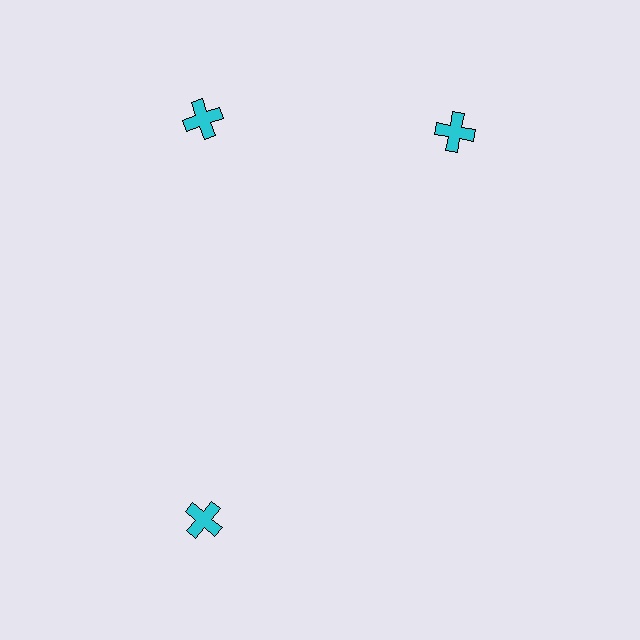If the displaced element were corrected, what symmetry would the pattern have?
It would have 3-fold rotational symmetry — the pattern would map onto itself every 120 degrees.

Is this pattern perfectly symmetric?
No. The 3 cyan crosses are arranged in a ring, but one element near the 3 o'clock position is rotated out of alignment along the ring, breaking the 3-fold rotational symmetry.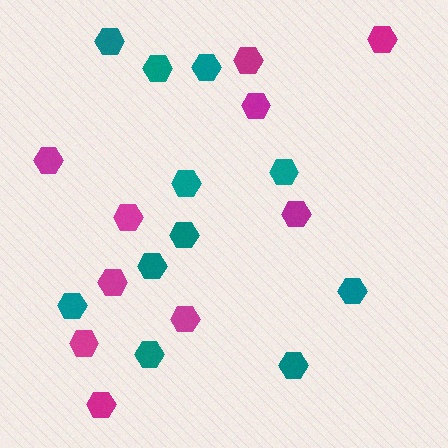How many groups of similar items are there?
There are 2 groups: one group of teal hexagons (11) and one group of magenta hexagons (10).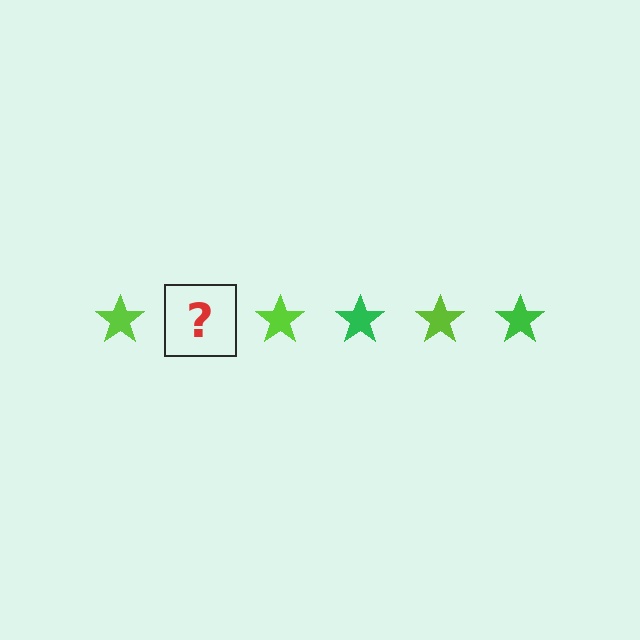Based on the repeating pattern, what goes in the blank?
The blank should be a green star.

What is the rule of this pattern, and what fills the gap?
The rule is that the pattern cycles through lime, green stars. The gap should be filled with a green star.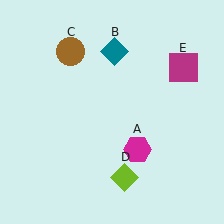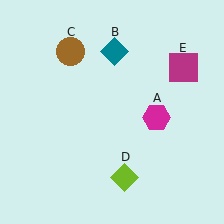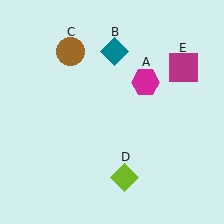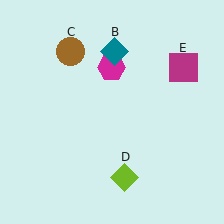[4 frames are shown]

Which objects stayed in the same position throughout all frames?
Teal diamond (object B) and brown circle (object C) and lime diamond (object D) and magenta square (object E) remained stationary.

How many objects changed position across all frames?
1 object changed position: magenta hexagon (object A).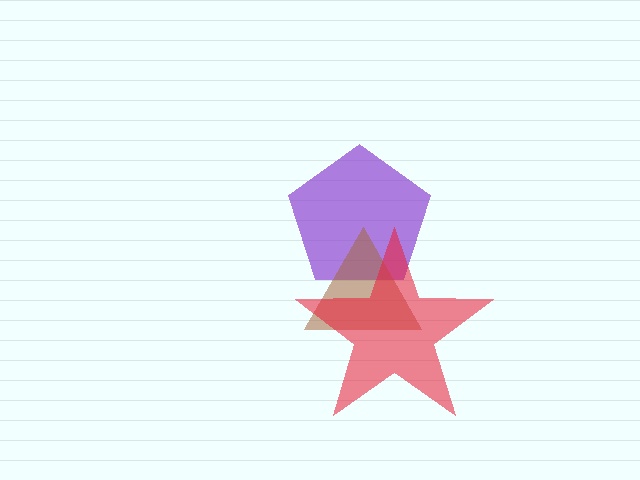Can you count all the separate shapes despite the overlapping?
Yes, there are 3 separate shapes.